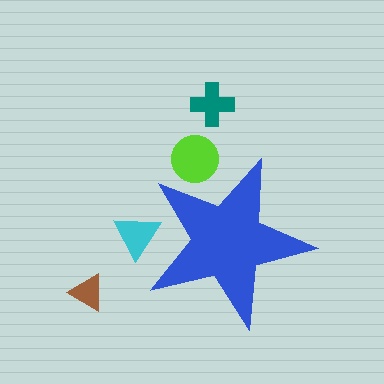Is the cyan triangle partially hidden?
Yes, the cyan triangle is partially hidden behind the blue star.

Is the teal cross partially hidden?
No, the teal cross is fully visible.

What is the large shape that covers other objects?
A blue star.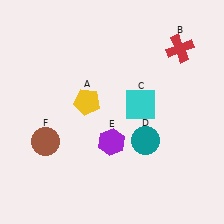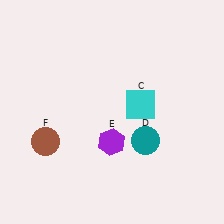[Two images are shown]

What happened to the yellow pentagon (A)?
The yellow pentagon (A) was removed in Image 2. It was in the top-left area of Image 1.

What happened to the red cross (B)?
The red cross (B) was removed in Image 2. It was in the top-right area of Image 1.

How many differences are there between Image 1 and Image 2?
There are 2 differences between the two images.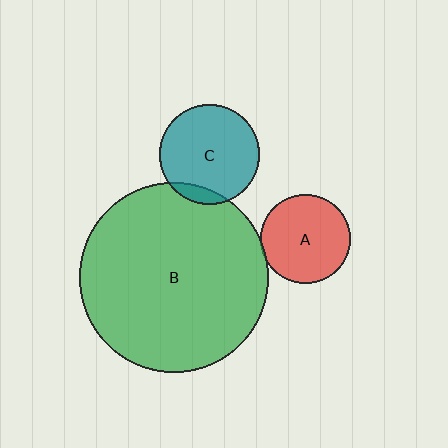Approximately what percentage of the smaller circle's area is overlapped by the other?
Approximately 5%.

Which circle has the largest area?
Circle B (green).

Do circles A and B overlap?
Yes.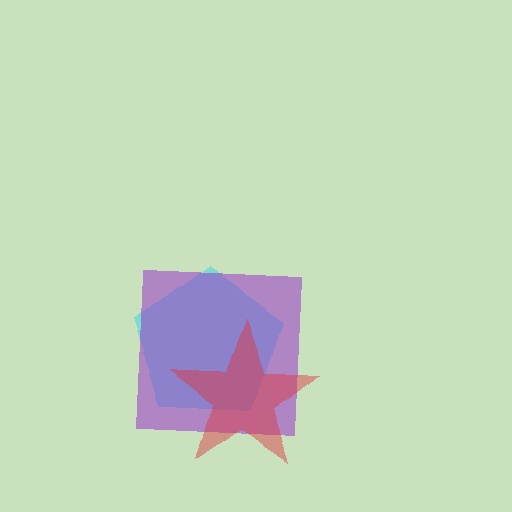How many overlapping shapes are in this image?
There are 3 overlapping shapes in the image.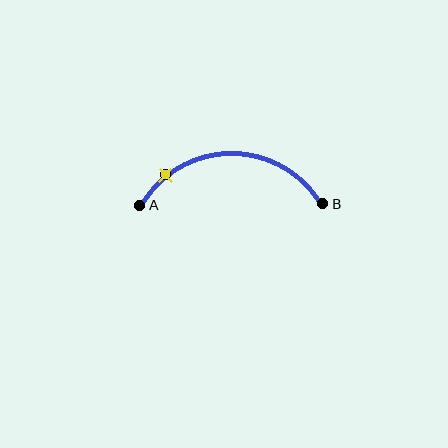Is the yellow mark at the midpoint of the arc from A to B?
No. The yellow mark lies on the arc but is closer to endpoint A. The arc midpoint would be at the point on the curve equidistant along the arc from both A and B.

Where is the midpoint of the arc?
The arc midpoint is the point on the curve farthest from the straight line joining A and B. It sits above that line.